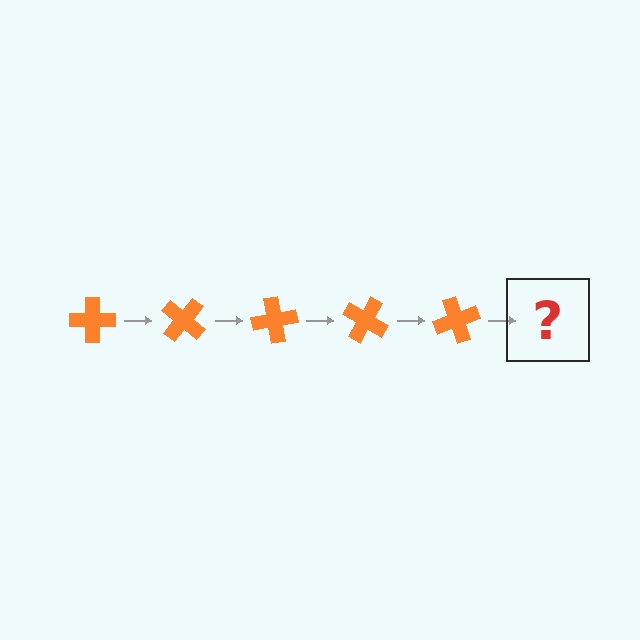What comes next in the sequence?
The next element should be an orange cross rotated 200 degrees.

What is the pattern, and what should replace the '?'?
The pattern is that the cross rotates 40 degrees each step. The '?' should be an orange cross rotated 200 degrees.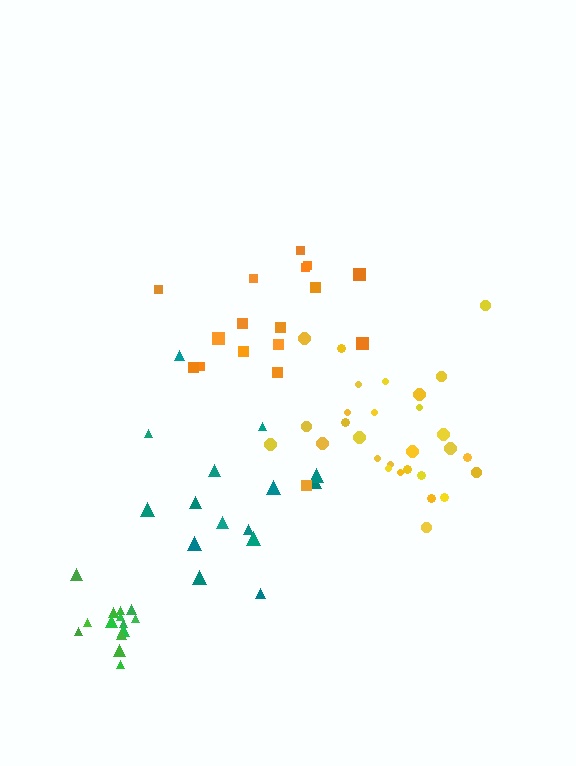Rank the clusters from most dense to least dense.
green, yellow, orange, teal.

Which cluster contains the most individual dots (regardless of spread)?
Yellow (29).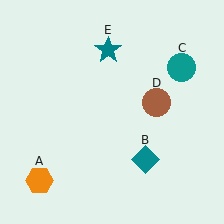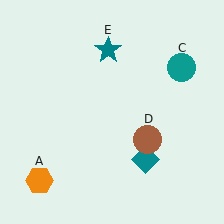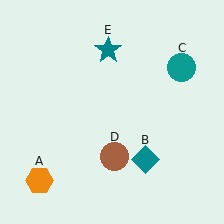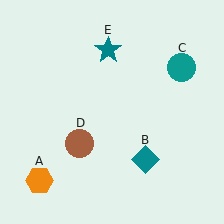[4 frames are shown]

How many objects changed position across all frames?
1 object changed position: brown circle (object D).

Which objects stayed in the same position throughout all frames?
Orange hexagon (object A) and teal diamond (object B) and teal circle (object C) and teal star (object E) remained stationary.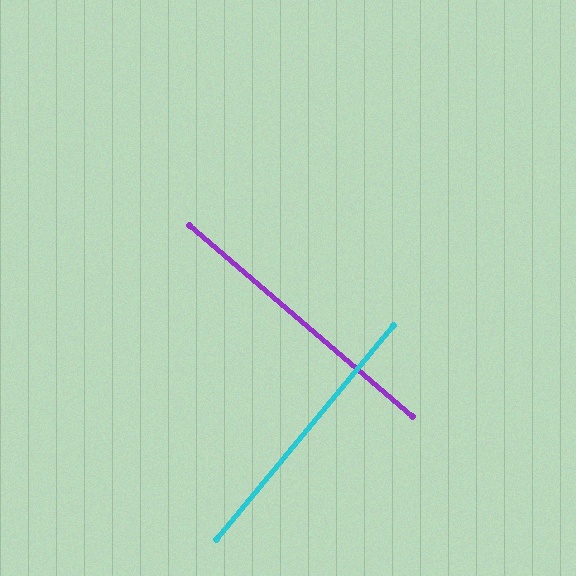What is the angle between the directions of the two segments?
Approximately 89 degrees.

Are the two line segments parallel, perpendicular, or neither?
Perpendicular — they meet at approximately 89°.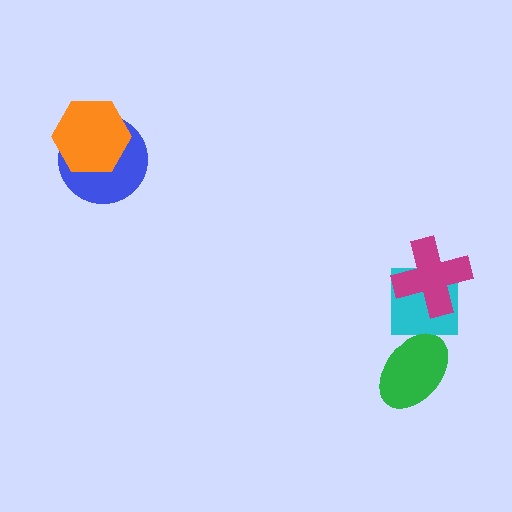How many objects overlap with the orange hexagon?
1 object overlaps with the orange hexagon.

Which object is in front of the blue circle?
The orange hexagon is in front of the blue circle.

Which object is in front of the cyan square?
The magenta cross is in front of the cyan square.